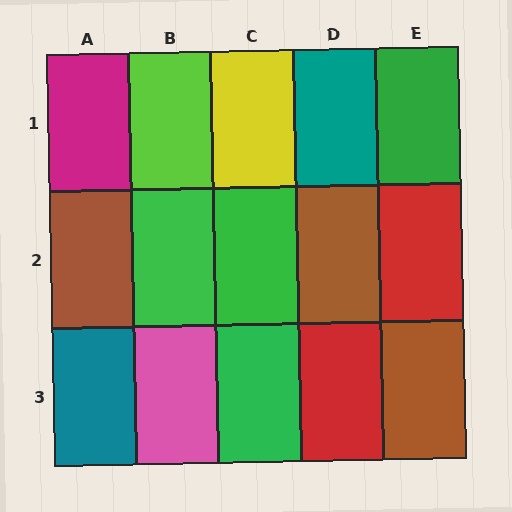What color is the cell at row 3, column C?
Green.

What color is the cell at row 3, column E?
Brown.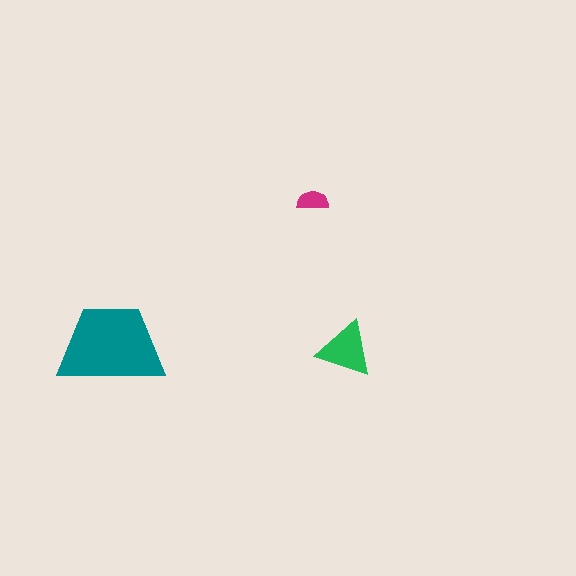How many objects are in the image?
There are 3 objects in the image.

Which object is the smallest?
The magenta semicircle.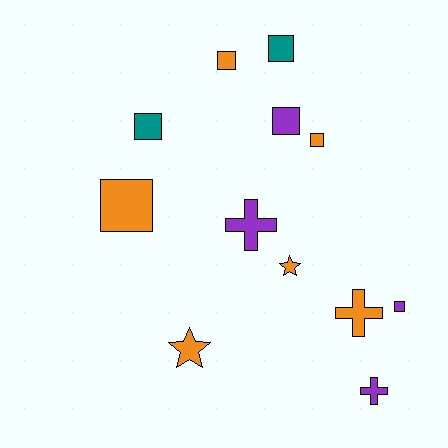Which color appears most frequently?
Orange, with 6 objects.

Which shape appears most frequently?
Square, with 7 objects.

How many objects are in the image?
There are 12 objects.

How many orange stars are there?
There are 2 orange stars.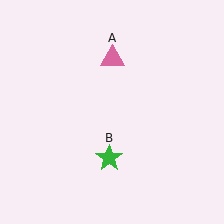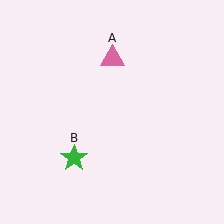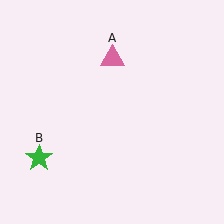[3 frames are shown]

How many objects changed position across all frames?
1 object changed position: green star (object B).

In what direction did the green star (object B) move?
The green star (object B) moved left.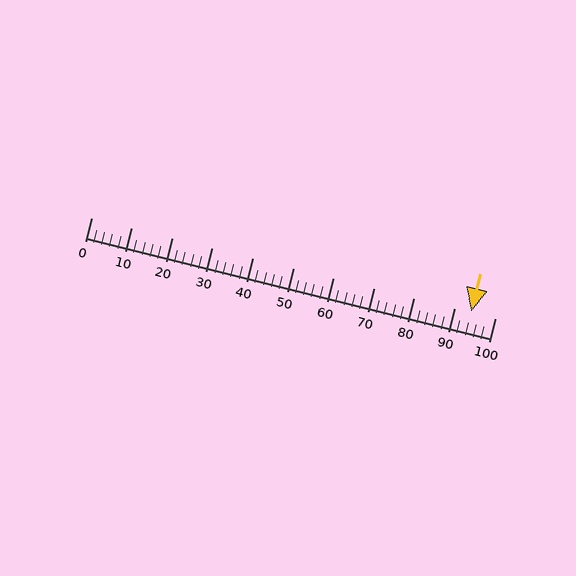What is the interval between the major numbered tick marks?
The major tick marks are spaced 10 units apart.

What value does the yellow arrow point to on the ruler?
The yellow arrow points to approximately 94.